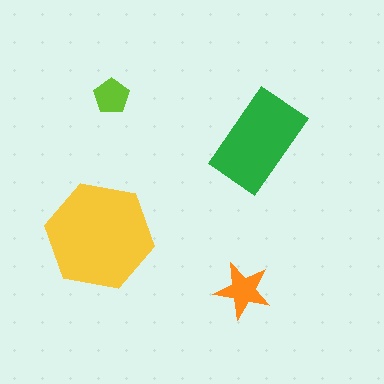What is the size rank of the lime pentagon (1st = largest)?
4th.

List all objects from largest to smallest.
The yellow hexagon, the green rectangle, the orange star, the lime pentagon.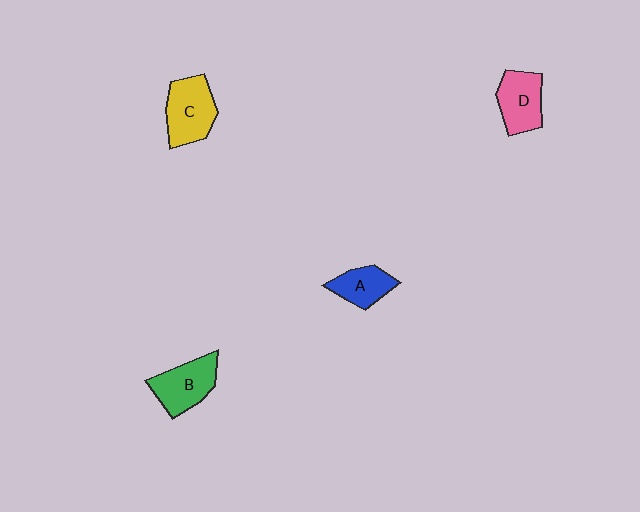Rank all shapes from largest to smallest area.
From largest to smallest: C (yellow), B (green), D (pink), A (blue).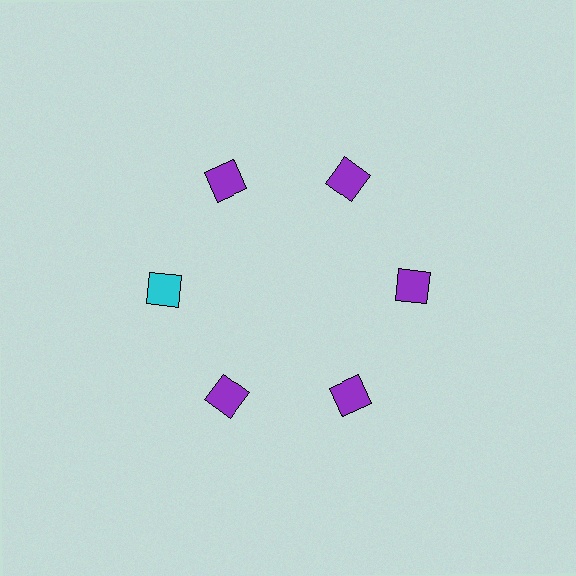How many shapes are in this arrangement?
There are 6 shapes arranged in a ring pattern.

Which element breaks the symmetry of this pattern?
The cyan square at roughly the 9 o'clock position breaks the symmetry. All other shapes are purple squares.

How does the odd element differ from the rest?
It has a different color: cyan instead of purple.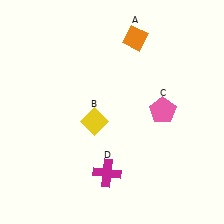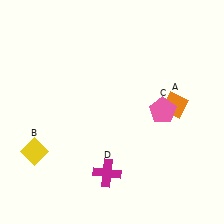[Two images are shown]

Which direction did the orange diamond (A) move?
The orange diamond (A) moved down.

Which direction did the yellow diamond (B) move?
The yellow diamond (B) moved left.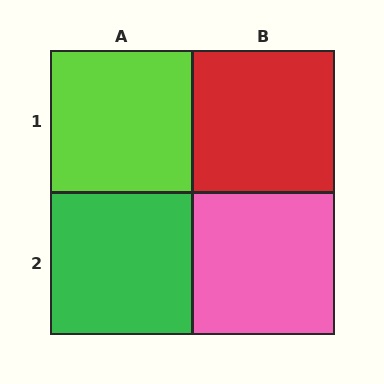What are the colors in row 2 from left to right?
Green, pink.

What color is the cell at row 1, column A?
Lime.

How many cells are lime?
1 cell is lime.